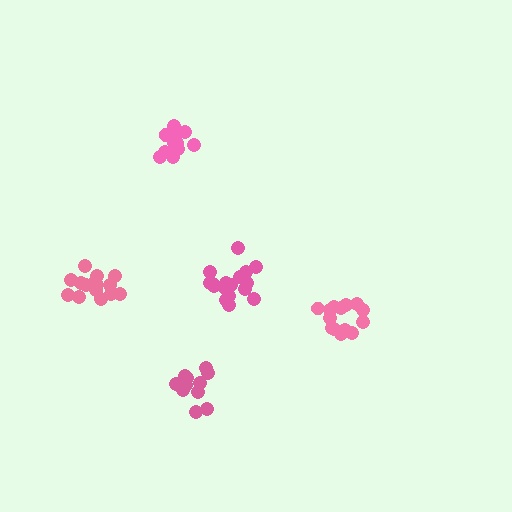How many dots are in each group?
Group 1: 14 dots, Group 2: 13 dots, Group 3: 12 dots, Group 4: 15 dots, Group 5: 17 dots (71 total).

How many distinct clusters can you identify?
There are 5 distinct clusters.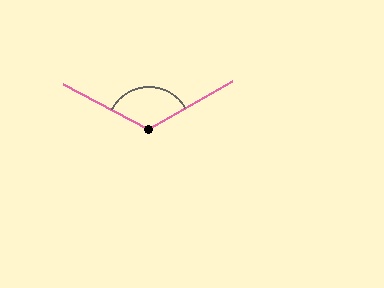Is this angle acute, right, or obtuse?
It is obtuse.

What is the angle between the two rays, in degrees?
Approximately 122 degrees.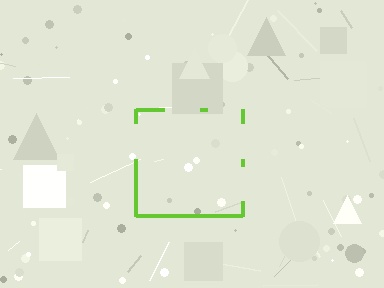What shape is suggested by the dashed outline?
The dashed outline suggests a square.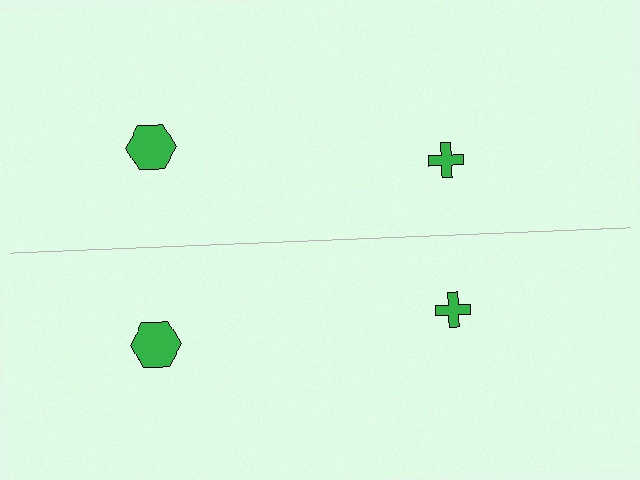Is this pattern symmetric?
Yes, this pattern has bilateral (reflection) symmetry.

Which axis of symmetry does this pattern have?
The pattern has a horizontal axis of symmetry running through the center of the image.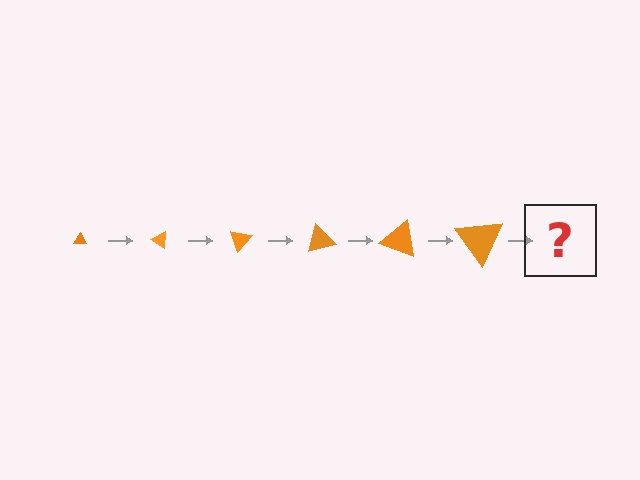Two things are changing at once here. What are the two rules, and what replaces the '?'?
The two rules are that the triangle grows larger each step and it rotates 35 degrees each step. The '?' should be a triangle, larger than the previous one and rotated 210 degrees from the start.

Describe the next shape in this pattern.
It should be a triangle, larger than the previous one and rotated 210 degrees from the start.